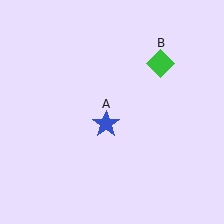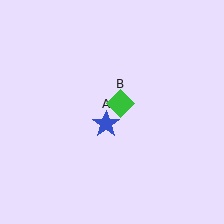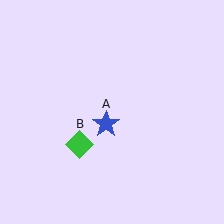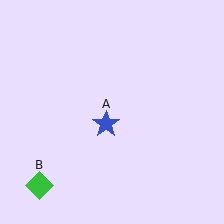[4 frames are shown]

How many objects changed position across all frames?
1 object changed position: green diamond (object B).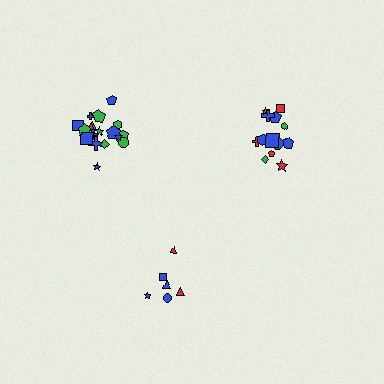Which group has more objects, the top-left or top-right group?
The top-left group.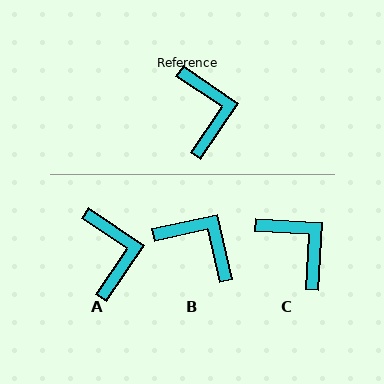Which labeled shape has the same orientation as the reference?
A.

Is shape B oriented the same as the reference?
No, it is off by about 47 degrees.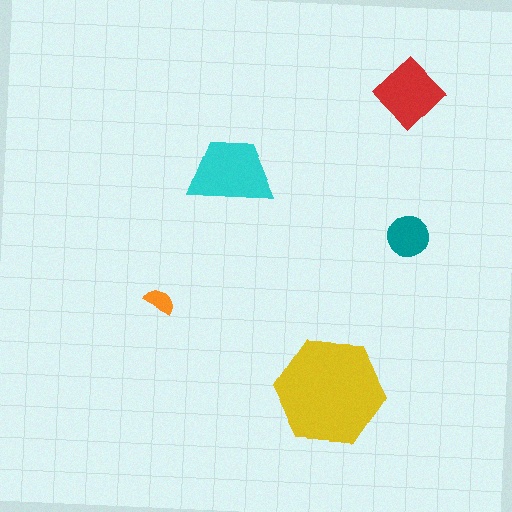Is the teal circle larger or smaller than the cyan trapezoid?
Smaller.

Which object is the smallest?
The orange semicircle.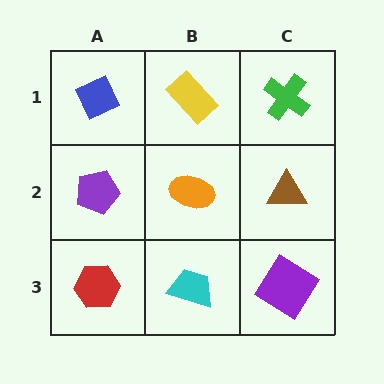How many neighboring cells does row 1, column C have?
2.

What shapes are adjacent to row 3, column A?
A purple pentagon (row 2, column A), a cyan trapezoid (row 3, column B).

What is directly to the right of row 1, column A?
A yellow rectangle.